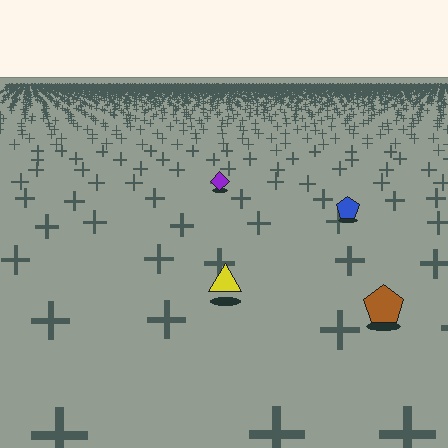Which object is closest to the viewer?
The brown pentagon is closest. The texture marks near it are larger and more spread out.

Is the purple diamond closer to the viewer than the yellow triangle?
No. The yellow triangle is closer — you can tell from the texture gradient: the ground texture is coarser near it.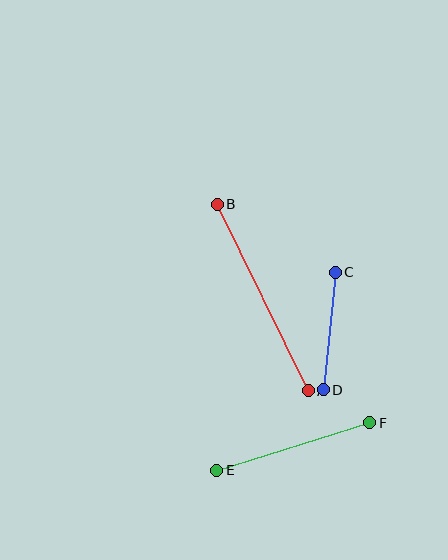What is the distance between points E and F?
The distance is approximately 160 pixels.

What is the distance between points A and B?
The distance is approximately 208 pixels.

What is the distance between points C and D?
The distance is approximately 118 pixels.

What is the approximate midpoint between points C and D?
The midpoint is at approximately (329, 331) pixels.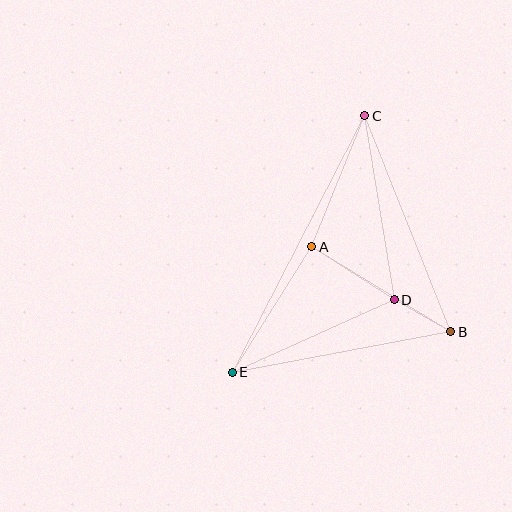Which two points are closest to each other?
Points B and D are closest to each other.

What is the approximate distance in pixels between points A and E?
The distance between A and E is approximately 149 pixels.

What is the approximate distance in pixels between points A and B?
The distance between A and B is approximately 163 pixels.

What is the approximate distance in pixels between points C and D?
The distance between C and D is approximately 187 pixels.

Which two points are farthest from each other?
Points C and E are farthest from each other.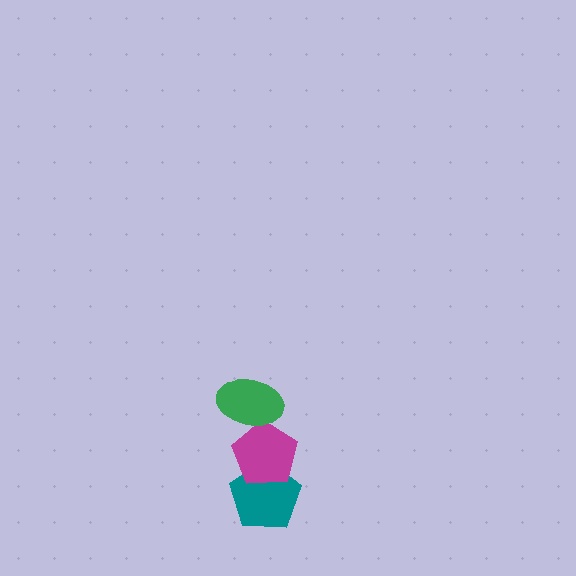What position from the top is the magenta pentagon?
The magenta pentagon is 2nd from the top.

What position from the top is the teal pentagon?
The teal pentagon is 3rd from the top.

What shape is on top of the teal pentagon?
The magenta pentagon is on top of the teal pentagon.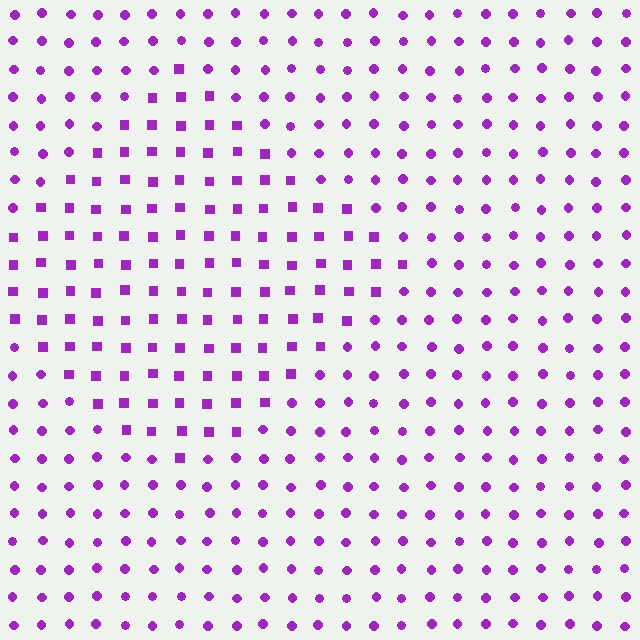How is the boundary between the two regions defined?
The boundary is defined by a change in element shape: squares inside vs. circles outside. All elements share the same color and spacing.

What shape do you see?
I see a diamond.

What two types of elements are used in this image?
The image uses squares inside the diamond region and circles outside it.